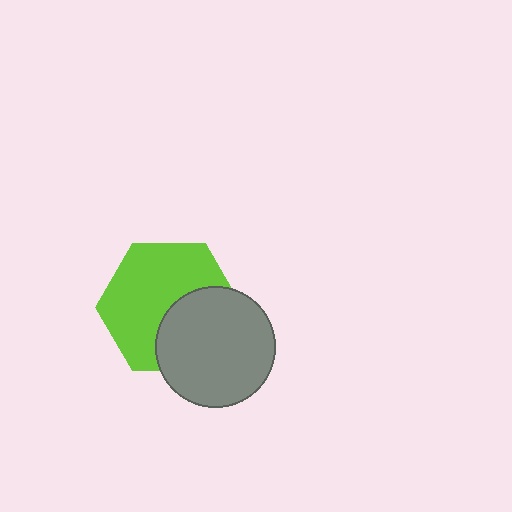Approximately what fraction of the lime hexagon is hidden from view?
Roughly 38% of the lime hexagon is hidden behind the gray circle.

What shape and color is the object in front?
The object in front is a gray circle.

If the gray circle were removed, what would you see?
You would see the complete lime hexagon.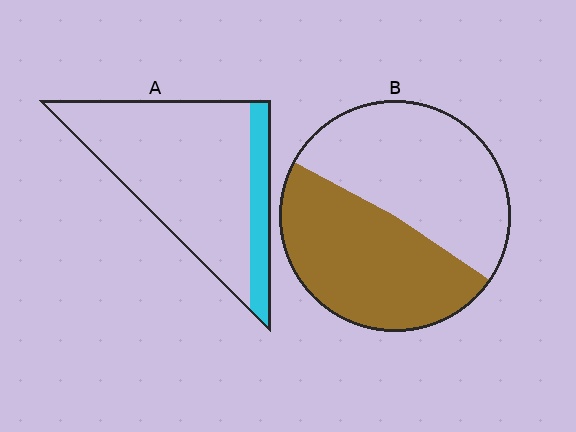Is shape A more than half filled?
No.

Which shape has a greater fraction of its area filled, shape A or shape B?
Shape B.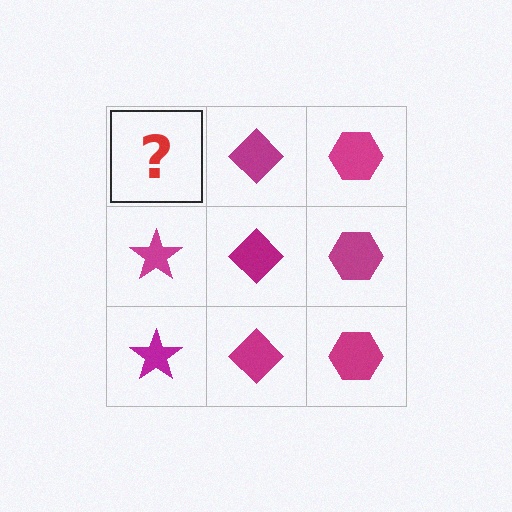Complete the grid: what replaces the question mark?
The question mark should be replaced with a magenta star.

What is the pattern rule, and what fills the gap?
The rule is that each column has a consistent shape. The gap should be filled with a magenta star.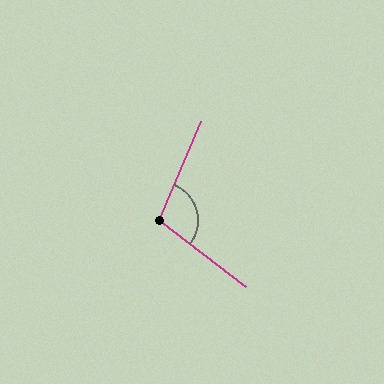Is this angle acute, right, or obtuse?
It is obtuse.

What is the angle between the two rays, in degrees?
Approximately 104 degrees.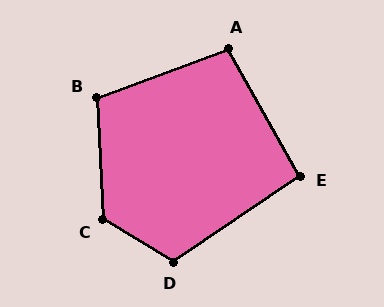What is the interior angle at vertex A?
Approximately 99 degrees (obtuse).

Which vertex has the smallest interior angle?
E, at approximately 95 degrees.